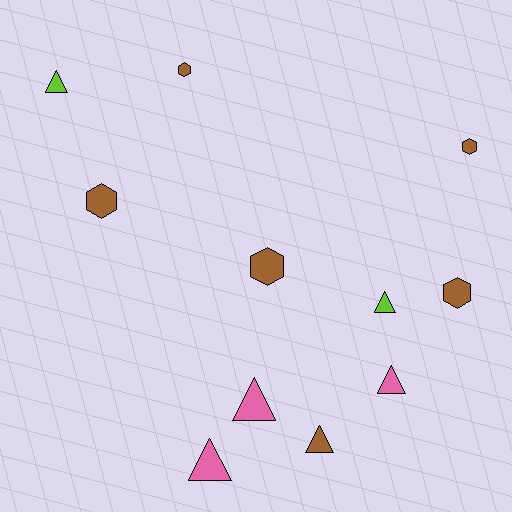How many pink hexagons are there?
There are no pink hexagons.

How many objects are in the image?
There are 11 objects.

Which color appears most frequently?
Brown, with 6 objects.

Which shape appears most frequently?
Triangle, with 6 objects.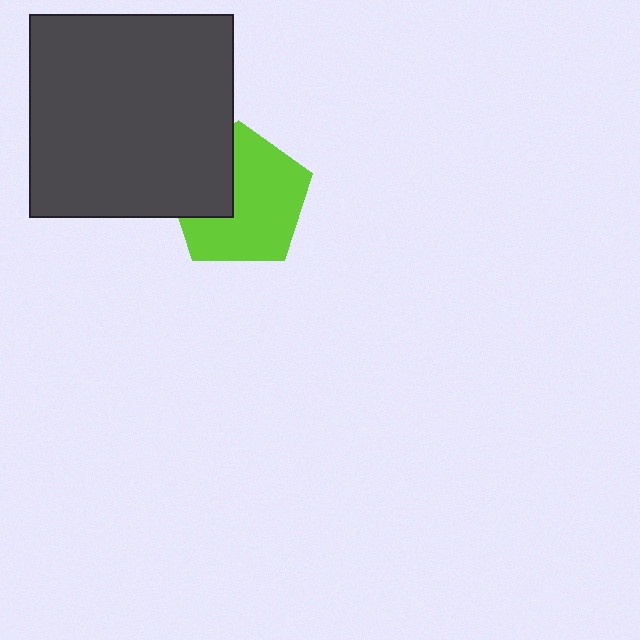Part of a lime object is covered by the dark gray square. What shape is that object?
It is a pentagon.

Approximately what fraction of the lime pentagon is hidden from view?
Roughly 31% of the lime pentagon is hidden behind the dark gray square.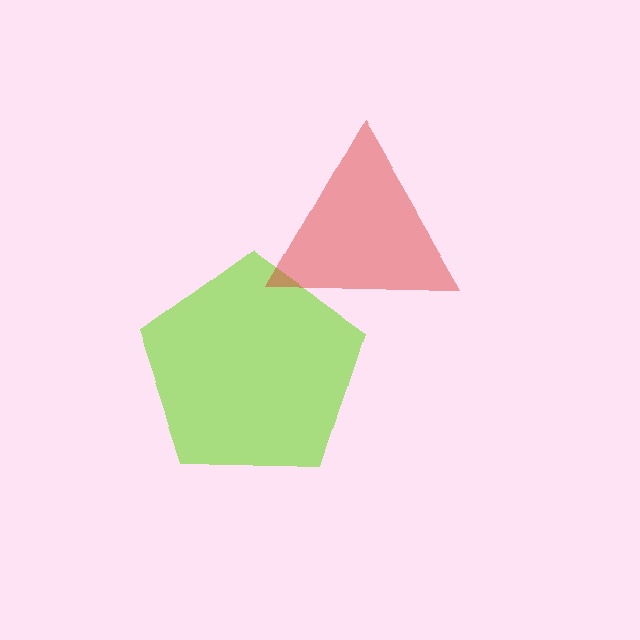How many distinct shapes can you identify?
There are 2 distinct shapes: a lime pentagon, a red triangle.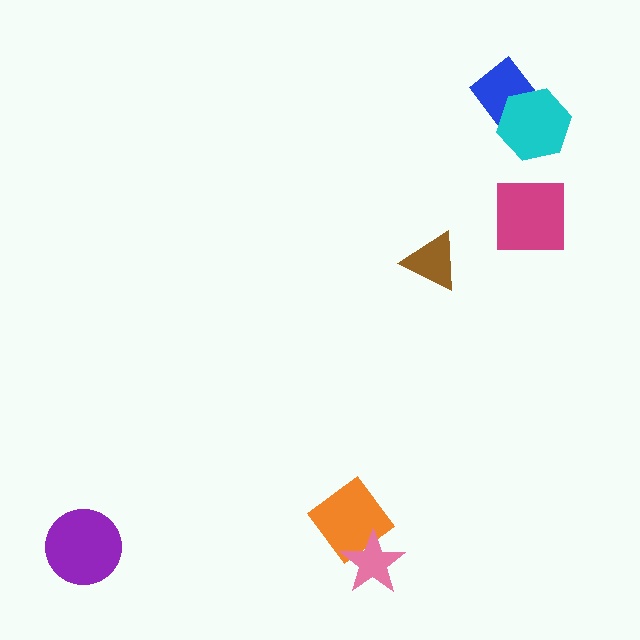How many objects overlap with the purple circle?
0 objects overlap with the purple circle.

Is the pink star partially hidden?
No, no other shape covers it.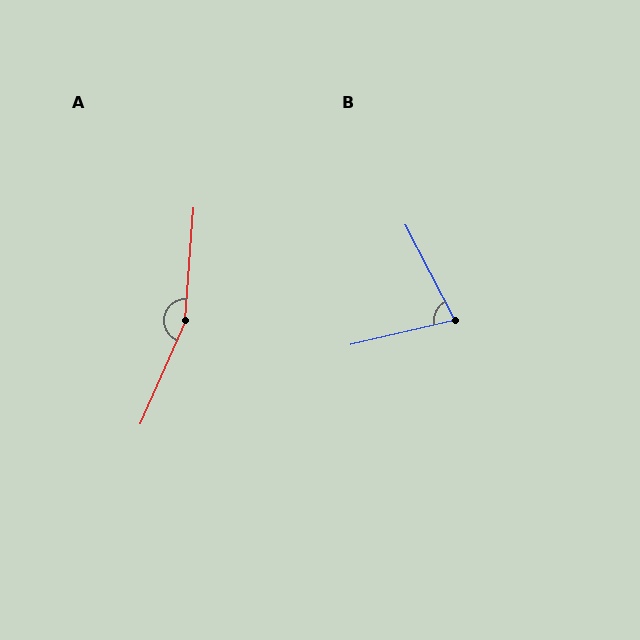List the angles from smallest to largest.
B (76°), A (161°).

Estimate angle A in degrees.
Approximately 161 degrees.